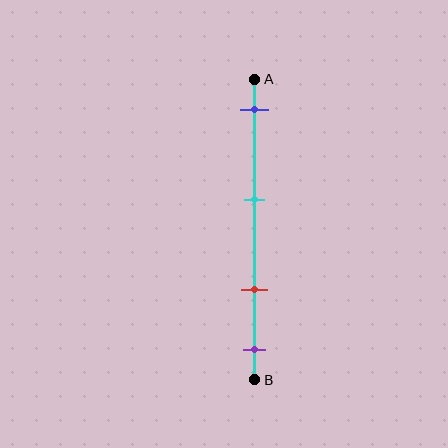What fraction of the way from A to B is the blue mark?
The blue mark is approximately 10% (0.1) of the way from A to B.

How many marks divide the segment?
There are 4 marks dividing the segment.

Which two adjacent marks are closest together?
The red and purple marks are the closest adjacent pair.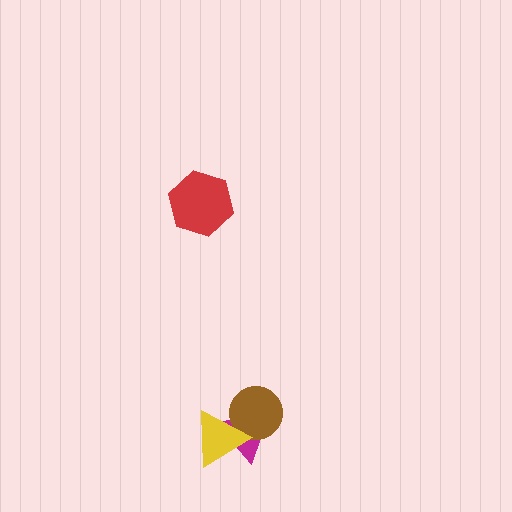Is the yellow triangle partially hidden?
No, no other shape covers it.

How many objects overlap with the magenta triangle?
2 objects overlap with the magenta triangle.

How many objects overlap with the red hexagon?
0 objects overlap with the red hexagon.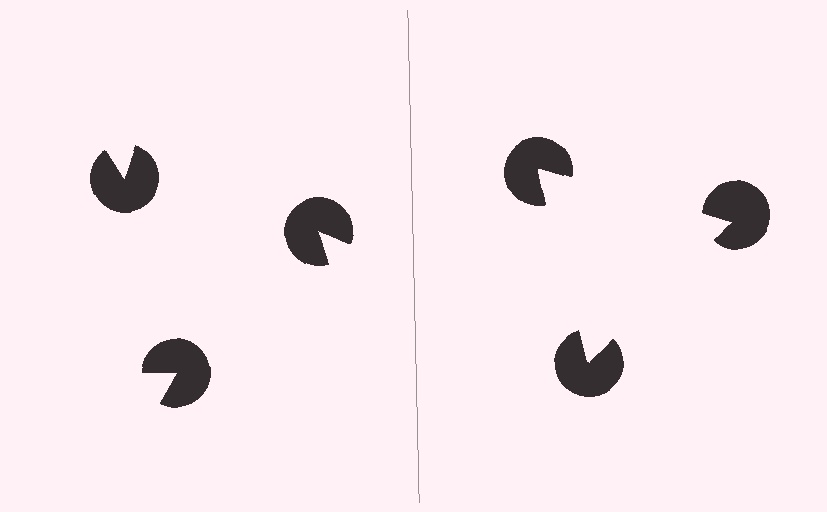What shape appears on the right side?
An illusory triangle.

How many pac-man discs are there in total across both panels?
6 — 3 on each side.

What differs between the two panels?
The pac-man discs are positioned identically on both sides; only the wedge orientations differ. On the right they align to a triangle; on the left they are misaligned.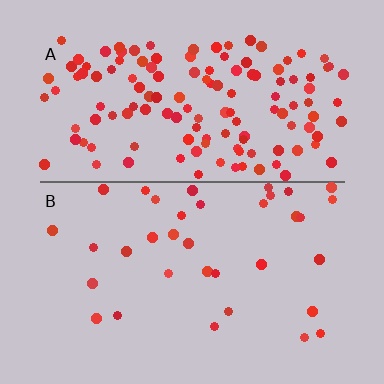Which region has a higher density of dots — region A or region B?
A (the top).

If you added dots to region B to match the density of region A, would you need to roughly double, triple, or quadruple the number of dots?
Approximately quadruple.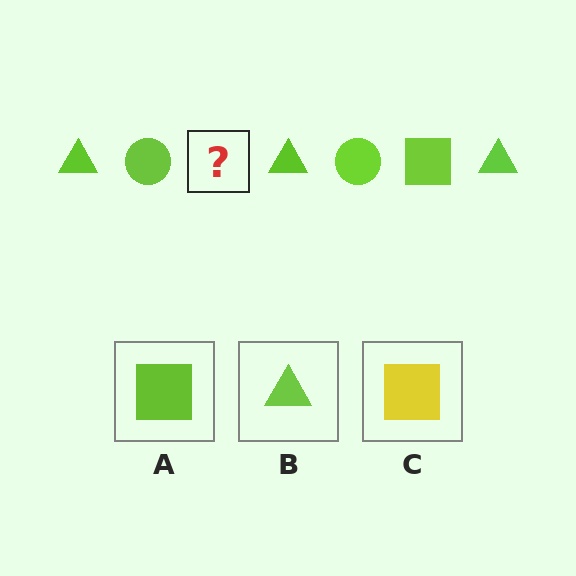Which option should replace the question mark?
Option A.